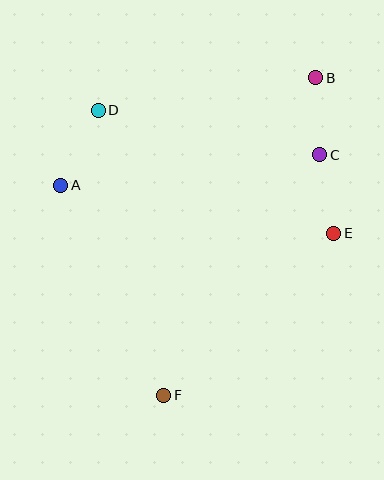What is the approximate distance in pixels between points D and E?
The distance between D and E is approximately 265 pixels.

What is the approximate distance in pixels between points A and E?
The distance between A and E is approximately 277 pixels.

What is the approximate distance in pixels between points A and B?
The distance between A and B is approximately 277 pixels.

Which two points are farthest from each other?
Points B and F are farthest from each other.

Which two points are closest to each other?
Points B and C are closest to each other.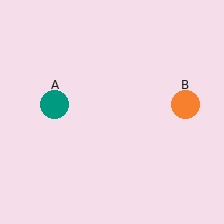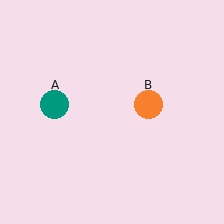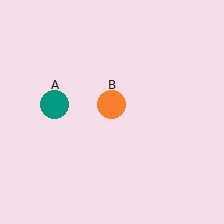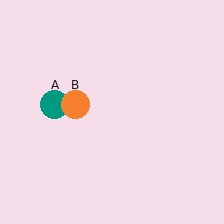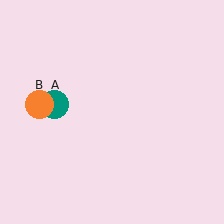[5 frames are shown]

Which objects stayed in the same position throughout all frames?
Teal circle (object A) remained stationary.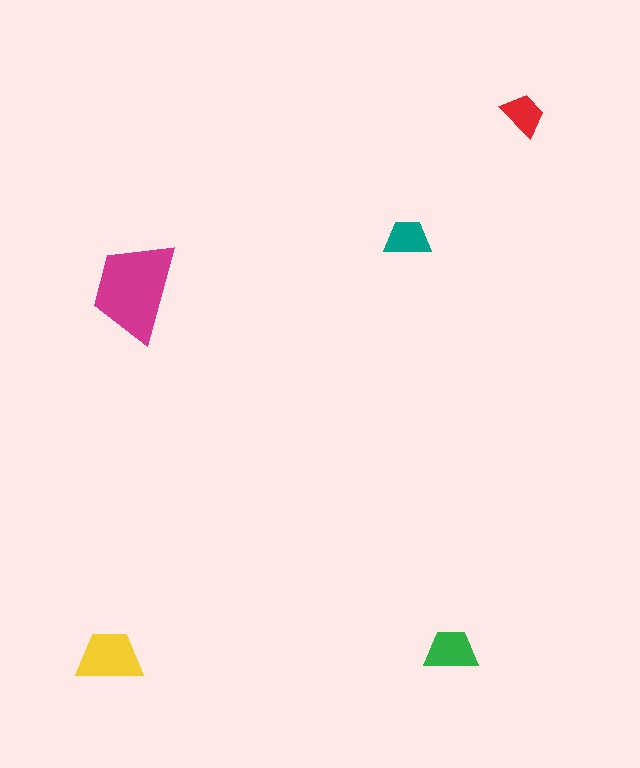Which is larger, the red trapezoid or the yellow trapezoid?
The yellow one.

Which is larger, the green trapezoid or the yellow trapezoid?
The yellow one.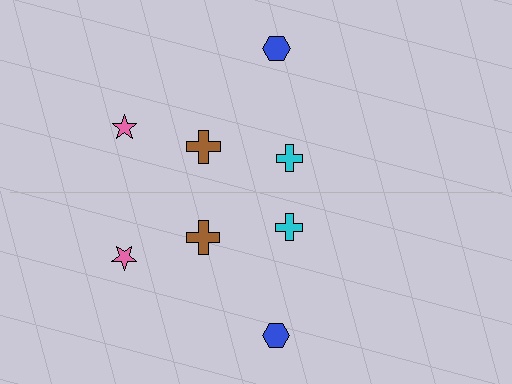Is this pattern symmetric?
Yes, this pattern has bilateral (reflection) symmetry.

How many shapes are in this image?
There are 8 shapes in this image.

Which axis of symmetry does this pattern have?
The pattern has a horizontal axis of symmetry running through the center of the image.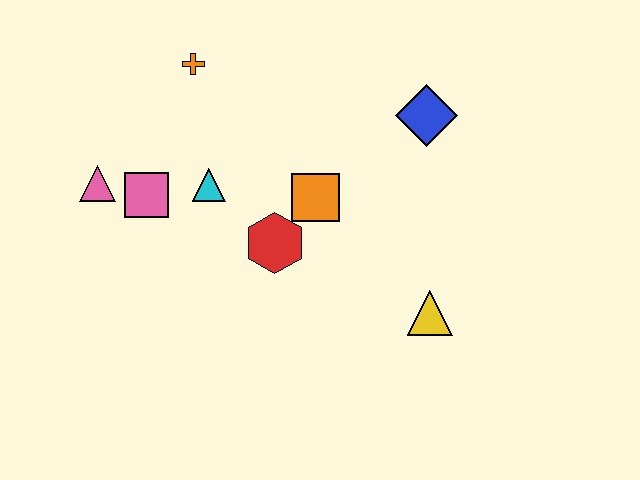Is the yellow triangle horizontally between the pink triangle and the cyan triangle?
No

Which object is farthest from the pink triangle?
The yellow triangle is farthest from the pink triangle.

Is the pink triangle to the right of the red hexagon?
No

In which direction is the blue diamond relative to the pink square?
The blue diamond is to the right of the pink square.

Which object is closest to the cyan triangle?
The pink square is closest to the cyan triangle.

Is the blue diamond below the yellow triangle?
No